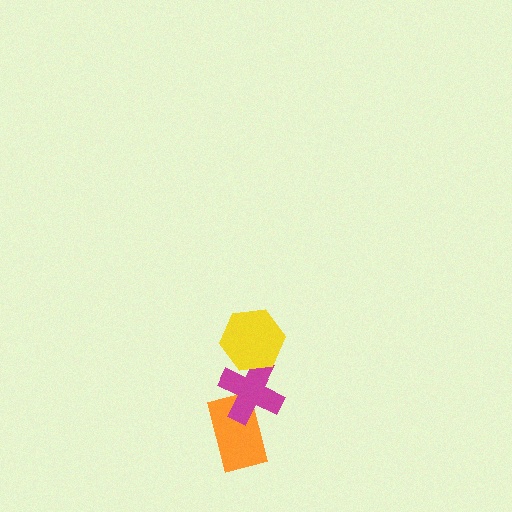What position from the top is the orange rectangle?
The orange rectangle is 3rd from the top.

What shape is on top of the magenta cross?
The yellow hexagon is on top of the magenta cross.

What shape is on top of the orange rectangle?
The magenta cross is on top of the orange rectangle.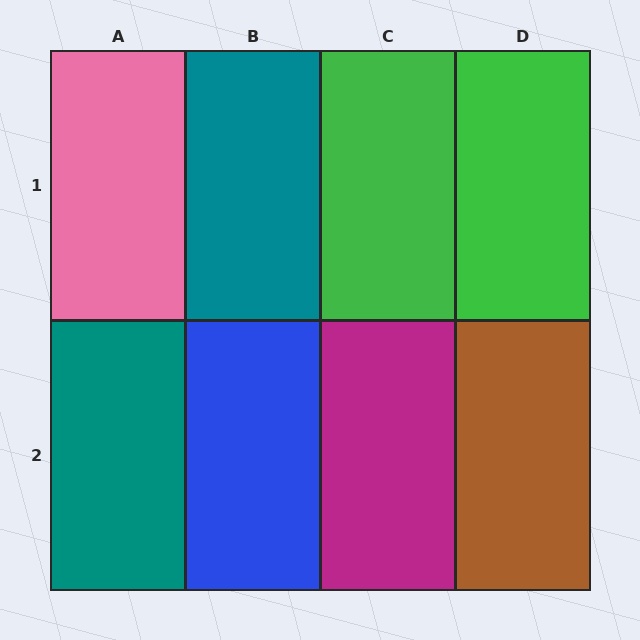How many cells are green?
2 cells are green.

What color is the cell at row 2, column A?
Teal.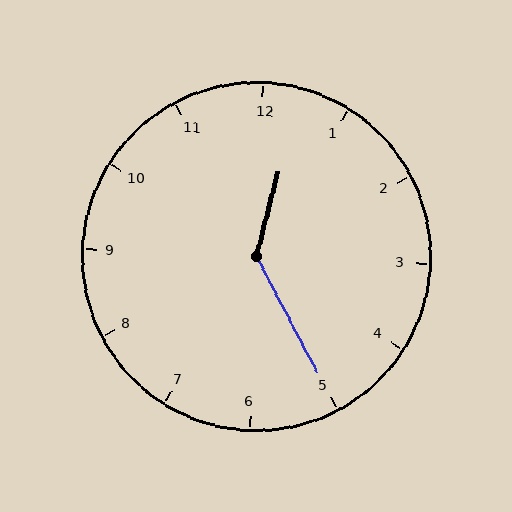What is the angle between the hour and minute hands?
Approximately 138 degrees.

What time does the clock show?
12:25.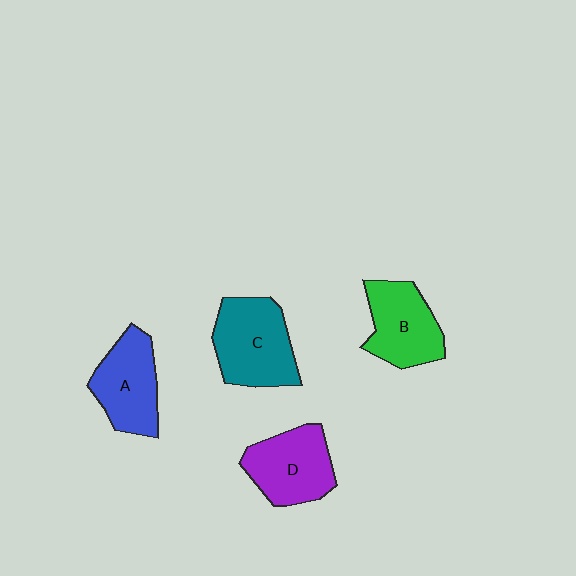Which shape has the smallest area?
Shape B (green).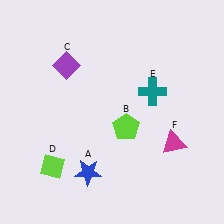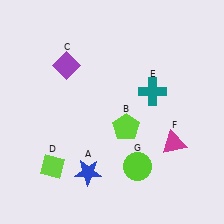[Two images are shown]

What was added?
A lime circle (G) was added in Image 2.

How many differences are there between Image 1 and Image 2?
There is 1 difference between the two images.